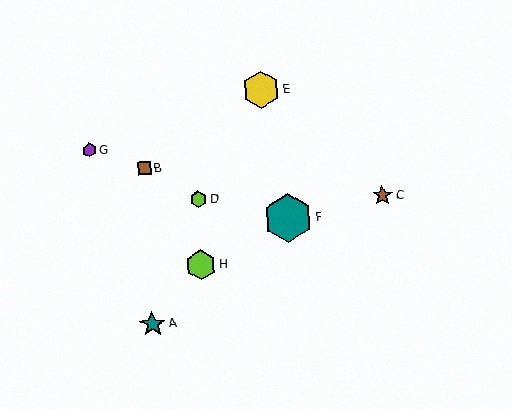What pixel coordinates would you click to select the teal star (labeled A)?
Click at (153, 324) to select the teal star A.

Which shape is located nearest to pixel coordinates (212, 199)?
The lime hexagon (labeled D) at (198, 199) is nearest to that location.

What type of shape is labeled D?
Shape D is a lime hexagon.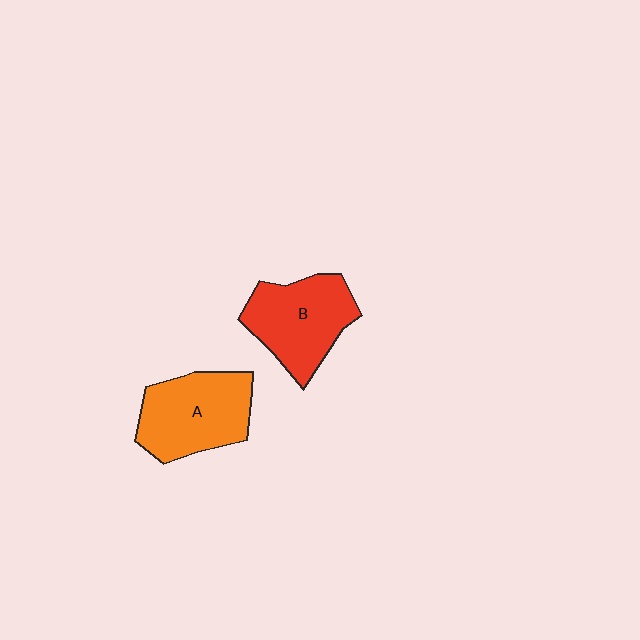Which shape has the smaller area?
Shape B (red).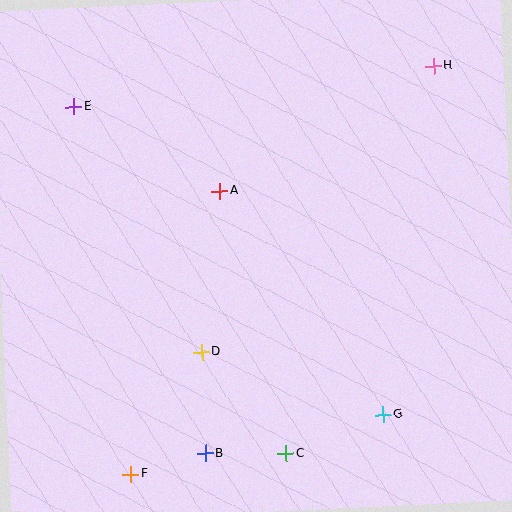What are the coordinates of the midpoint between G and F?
The midpoint between G and F is at (257, 444).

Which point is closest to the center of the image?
Point A at (220, 191) is closest to the center.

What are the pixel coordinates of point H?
Point H is at (433, 66).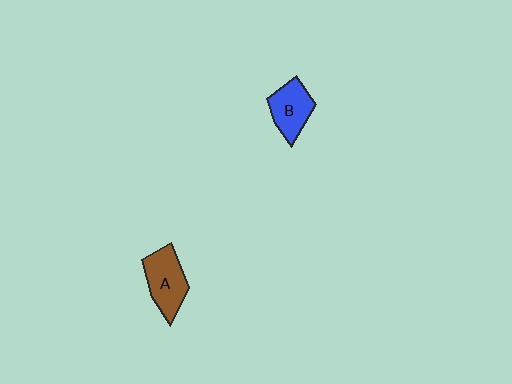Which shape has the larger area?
Shape A (brown).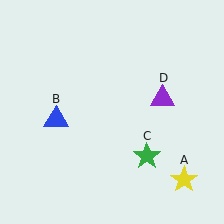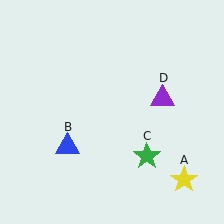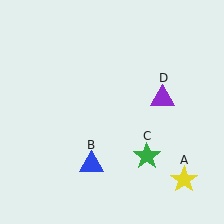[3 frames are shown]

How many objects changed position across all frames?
1 object changed position: blue triangle (object B).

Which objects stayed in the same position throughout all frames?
Yellow star (object A) and green star (object C) and purple triangle (object D) remained stationary.